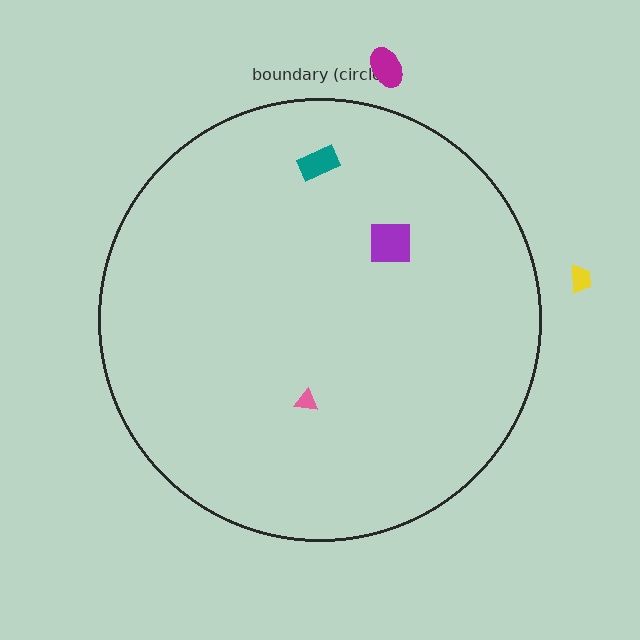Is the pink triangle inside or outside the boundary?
Inside.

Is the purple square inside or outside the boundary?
Inside.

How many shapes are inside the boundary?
3 inside, 2 outside.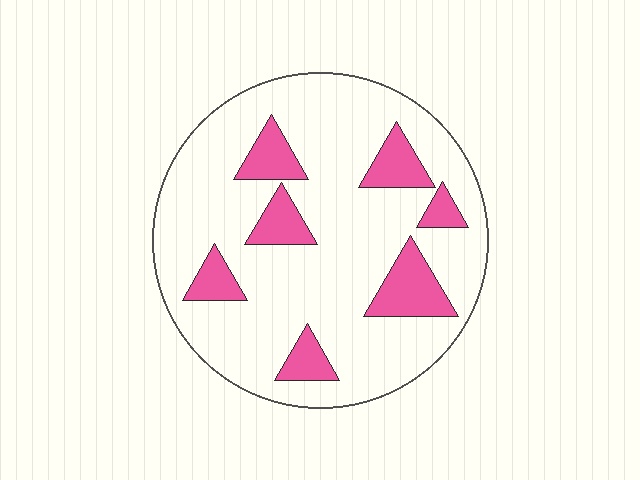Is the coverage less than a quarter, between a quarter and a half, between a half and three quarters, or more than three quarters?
Less than a quarter.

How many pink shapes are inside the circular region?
7.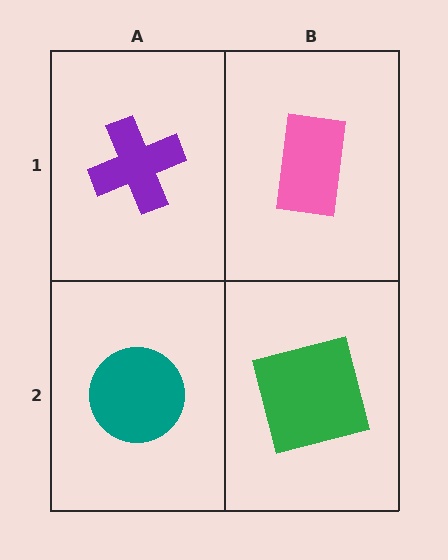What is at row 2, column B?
A green square.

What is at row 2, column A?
A teal circle.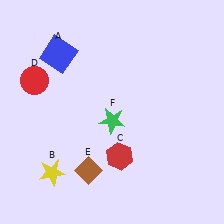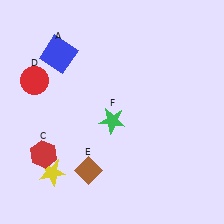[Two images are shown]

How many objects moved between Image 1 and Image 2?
1 object moved between the two images.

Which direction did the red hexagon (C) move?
The red hexagon (C) moved left.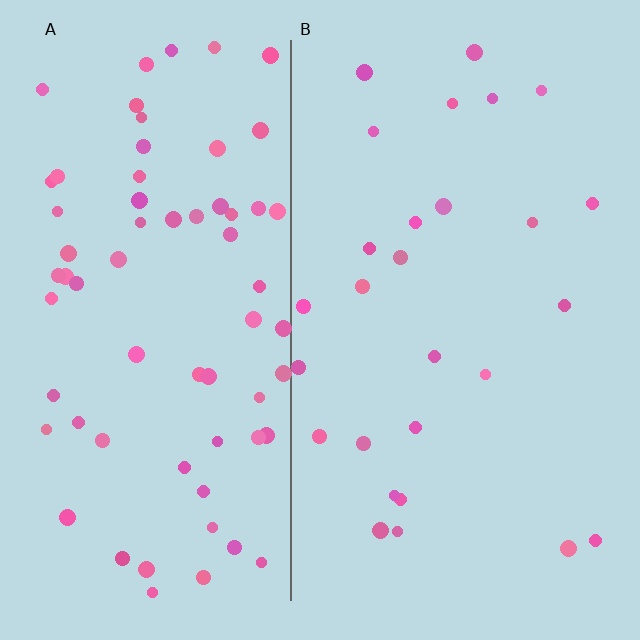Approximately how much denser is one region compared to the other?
Approximately 2.5× — region A over region B.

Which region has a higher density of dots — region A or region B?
A (the left).